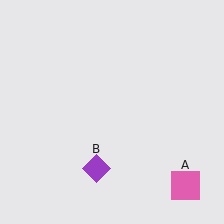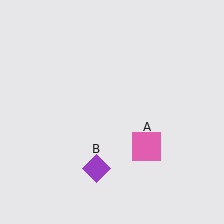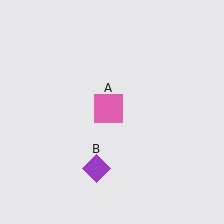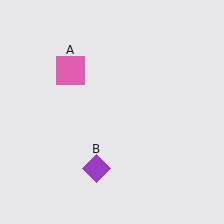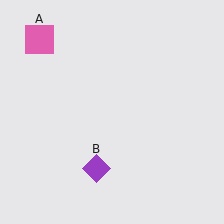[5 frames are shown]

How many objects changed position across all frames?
1 object changed position: pink square (object A).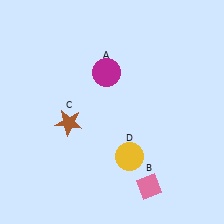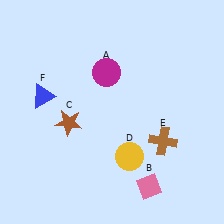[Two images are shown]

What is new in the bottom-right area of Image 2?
A brown cross (E) was added in the bottom-right area of Image 2.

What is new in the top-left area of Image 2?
A blue triangle (F) was added in the top-left area of Image 2.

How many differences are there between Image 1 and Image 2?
There are 2 differences between the two images.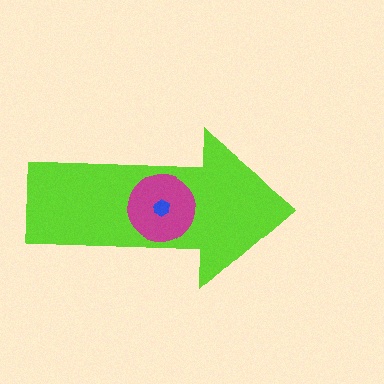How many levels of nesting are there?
3.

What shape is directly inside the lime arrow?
The magenta circle.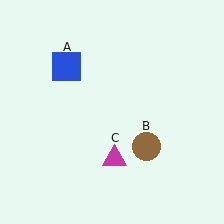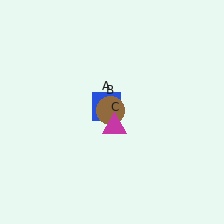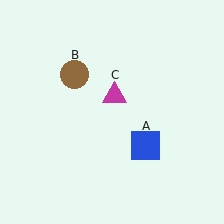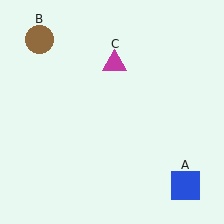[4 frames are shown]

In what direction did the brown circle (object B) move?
The brown circle (object B) moved up and to the left.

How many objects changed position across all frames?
3 objects changed position: blue square (object A), brown circle (object B), magenta triangle (object C).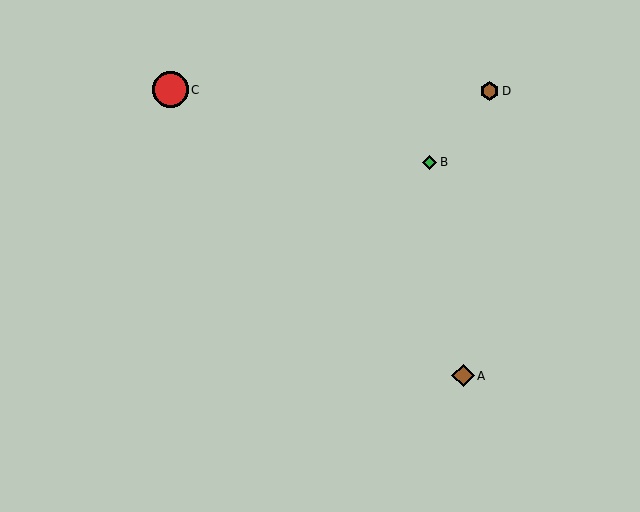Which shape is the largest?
The red circle (labeled C) is the largest.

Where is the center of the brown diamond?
The center of the brown diamond is at (463, 376).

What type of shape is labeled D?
Shape D is a brown hexagon.